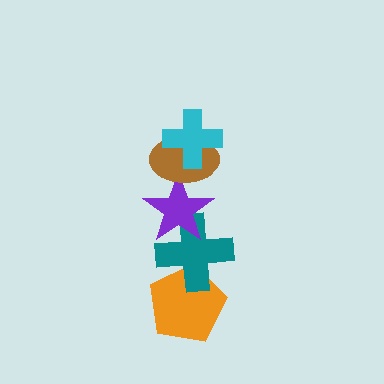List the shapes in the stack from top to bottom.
From top to bottom: the cyan cross, the brown ellipse, the purple star, the teal cross, the orange pentagon.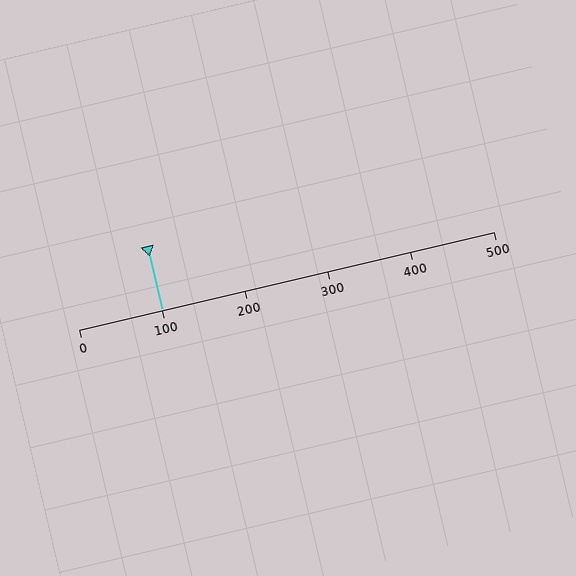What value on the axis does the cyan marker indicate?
The marker indicates approximately 100.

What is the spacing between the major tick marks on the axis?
The major ticks are spaced 100 apart.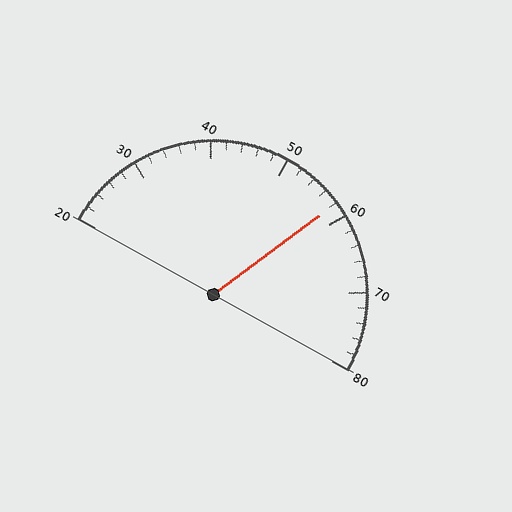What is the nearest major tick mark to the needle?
The nearest major tick mark is 60.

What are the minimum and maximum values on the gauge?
The gauge ranges from 20 to 80.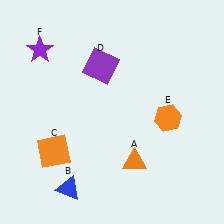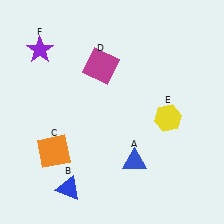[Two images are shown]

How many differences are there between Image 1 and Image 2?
There are 3 differences between the two images.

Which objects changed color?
A changed from orange to blue. D changed from purple to magenta. E changed from orange to yellow.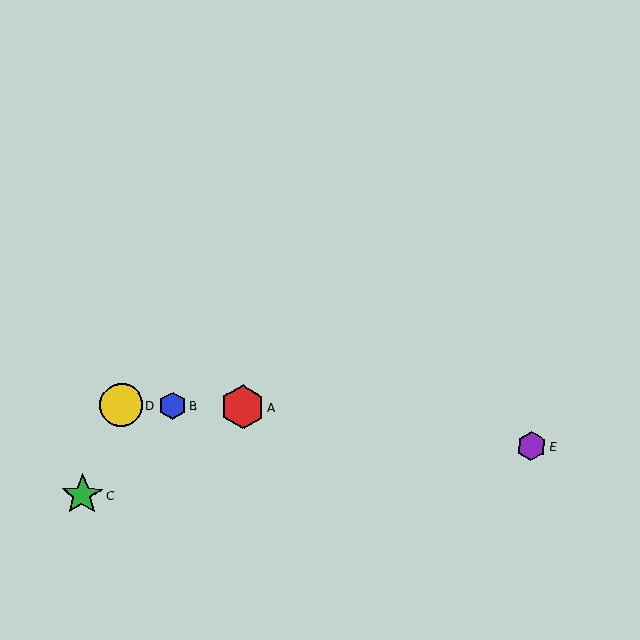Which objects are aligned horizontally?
Objects A, B, D are aligned horizontally.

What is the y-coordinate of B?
Object B is at y≈406.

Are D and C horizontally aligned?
No, D is at y≈405 and C is at y≈495.